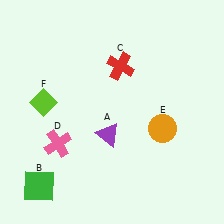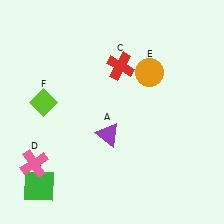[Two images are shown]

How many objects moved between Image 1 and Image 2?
2 objects moved between the two images.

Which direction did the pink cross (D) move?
The pink cross (D) moved left.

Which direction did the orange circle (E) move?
The orange circle (E) moved up.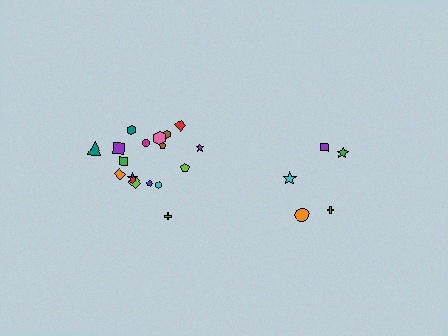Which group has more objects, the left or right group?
The left group.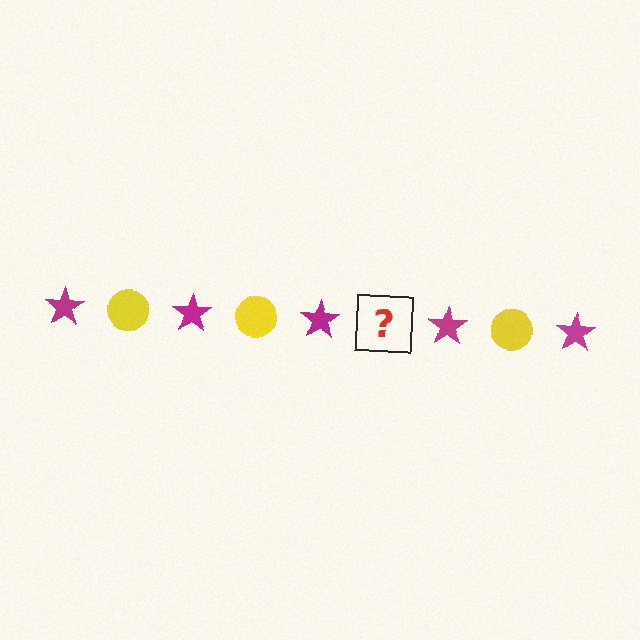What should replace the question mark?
The question mark should be replaced with a yellow circle.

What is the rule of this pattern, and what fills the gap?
The rule is that the pattern alternates between magenta star and yellow circle. The gap should be filled with a yellow circle.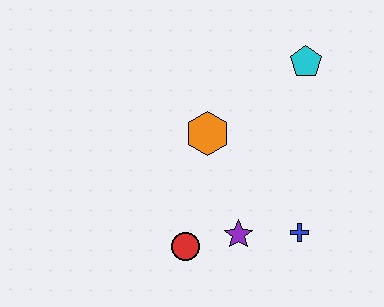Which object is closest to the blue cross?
The purple star is closest to the blue cross.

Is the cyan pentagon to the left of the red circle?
No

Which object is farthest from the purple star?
The cyan pentagon is farthest from the purple star.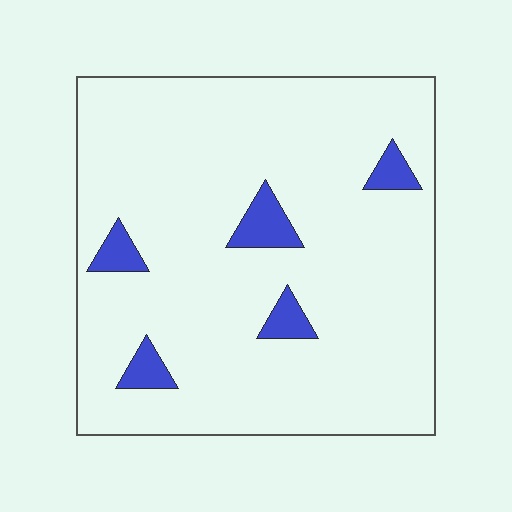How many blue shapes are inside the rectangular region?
5.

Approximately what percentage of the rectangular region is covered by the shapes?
Approximately 10%.